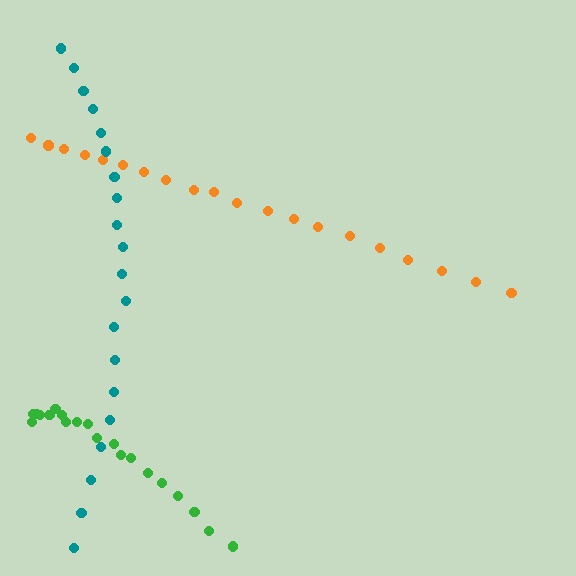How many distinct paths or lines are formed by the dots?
There are 3 distinct paths.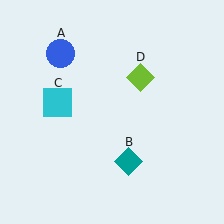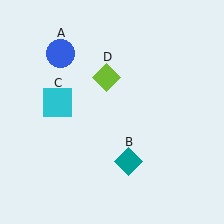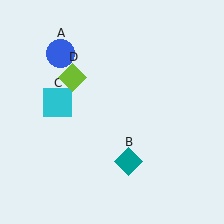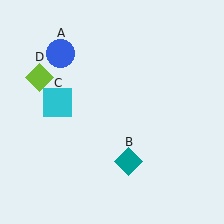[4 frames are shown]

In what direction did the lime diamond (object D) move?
The lime diamond (object D) moved left.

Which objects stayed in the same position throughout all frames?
Blue circle (object A) and teal diamond (object B) and cyan square (object C) remained stationary.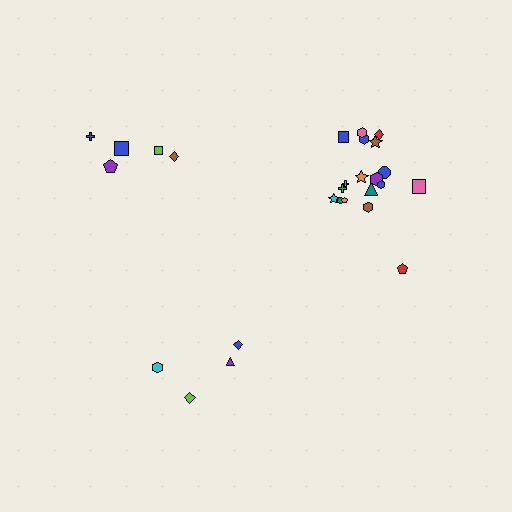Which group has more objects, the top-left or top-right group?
The top-right group.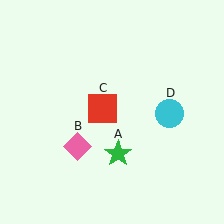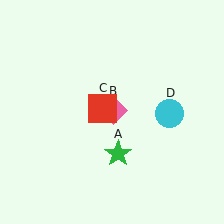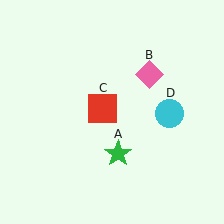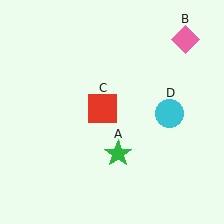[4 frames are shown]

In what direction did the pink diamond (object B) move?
The pink diamond (object B) moved up and to the right.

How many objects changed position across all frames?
1 object changed position: pink diamond (object B).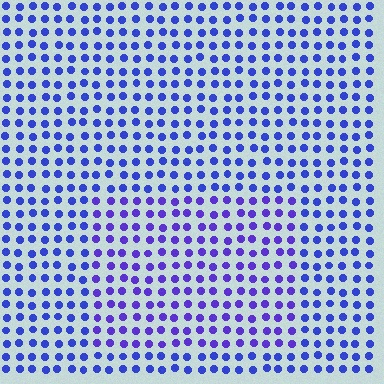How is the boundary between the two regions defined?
The boundary is defined purely by a slight shift in hue (about 23 degrees). Spacing, size, and orientation are identical on both sides.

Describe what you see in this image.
The image is filled with small blue elements in a uniform arrangement. A rectangle-shaped region is visible where the elements are tinted to a slightly different hue, forming a subtle color boundary.